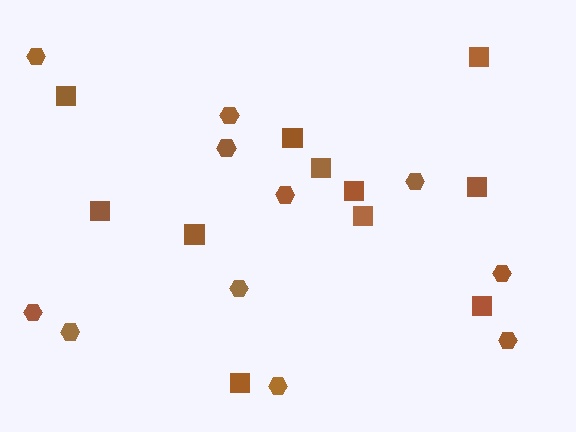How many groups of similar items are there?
There are 2 groups: one group of hexagons (11) and one group of squares (11).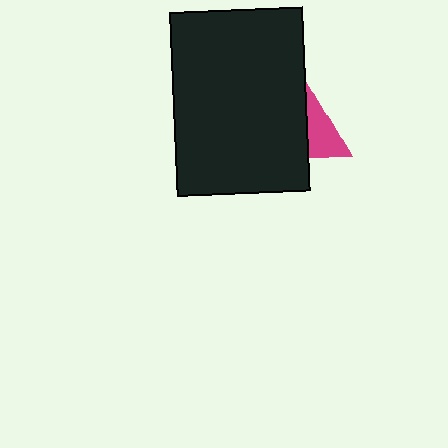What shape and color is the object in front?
The object in front is a black rectangle.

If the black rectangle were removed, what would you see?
You would see the complete magenta triangle.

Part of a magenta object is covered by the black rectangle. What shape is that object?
It is a triangle.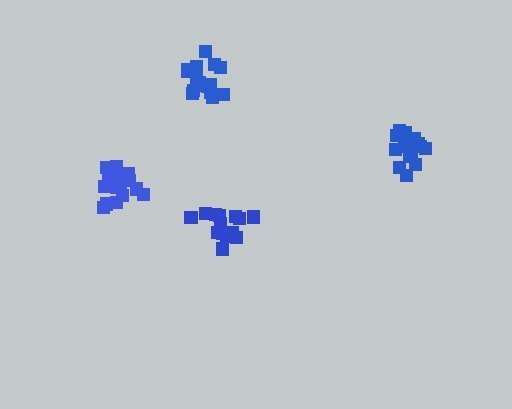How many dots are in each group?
Group 1: 14 dots, Group 2: 18 dots, Group 3: 16 dots, Group 4: 15 dots (63 total).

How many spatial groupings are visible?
There are 4 spatial groupings.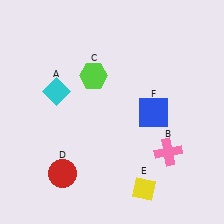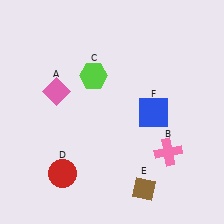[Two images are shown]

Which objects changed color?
A changed from cyan to pink. E changed from yellow to brown.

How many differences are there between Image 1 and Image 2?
There are 2 differences between the two images.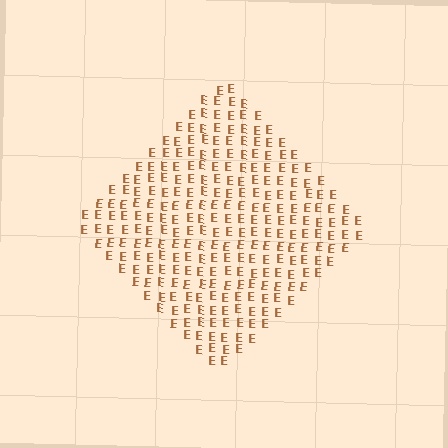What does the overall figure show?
The overall figure shows a diamond.